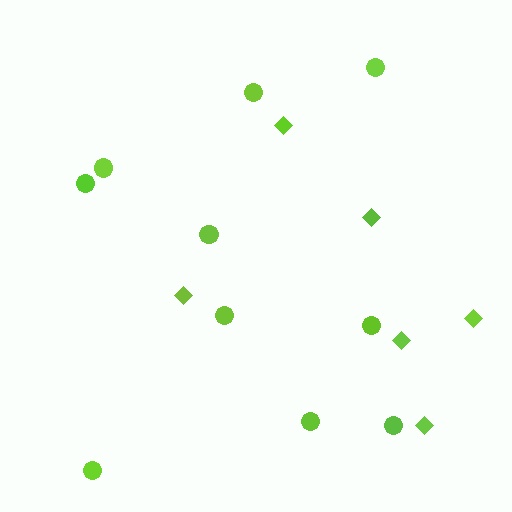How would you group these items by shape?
There are 2 groups: one group of circles (10) and one group of diamonds (6).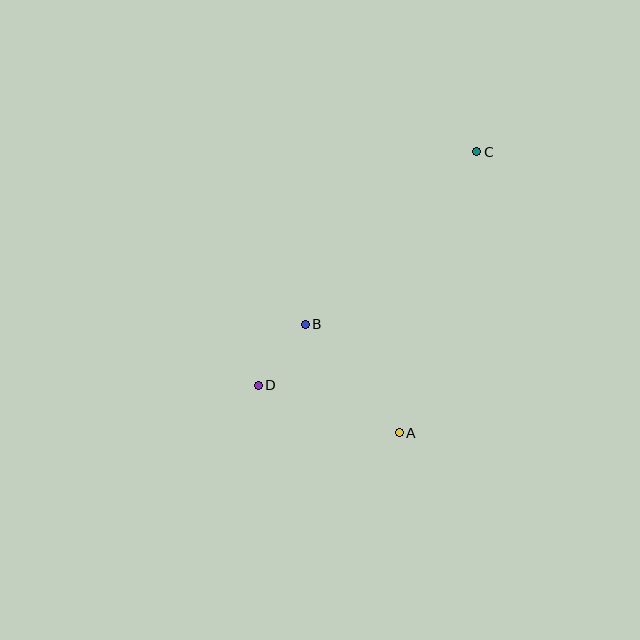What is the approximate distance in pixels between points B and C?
The distance between B and C is approximately 243 pixels.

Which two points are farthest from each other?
Points C and D are farthest from each other.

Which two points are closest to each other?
Points B and D are closest to each other.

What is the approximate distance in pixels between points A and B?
The distance between A and B is approximately 144 pixels.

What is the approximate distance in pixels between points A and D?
The distance between A and D is approximately 149 pixels.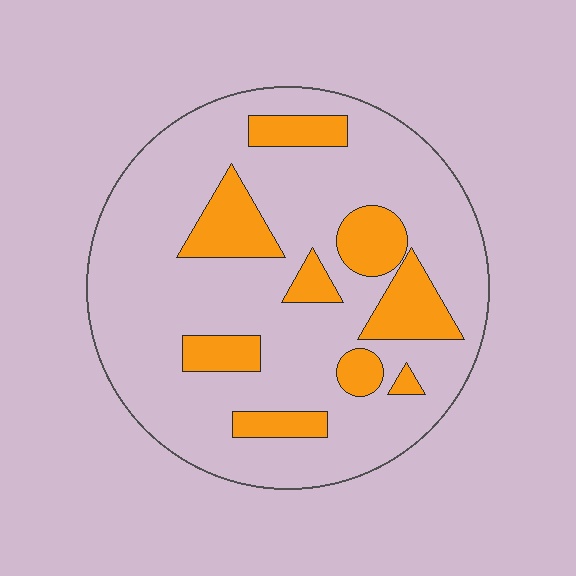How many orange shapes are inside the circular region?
9.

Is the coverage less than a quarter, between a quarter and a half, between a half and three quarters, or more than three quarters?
Less than a quarter.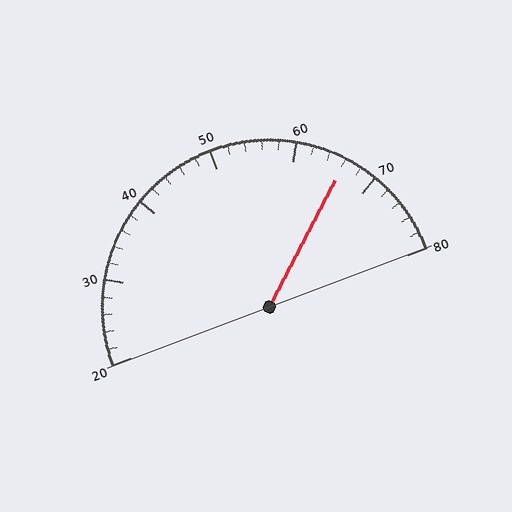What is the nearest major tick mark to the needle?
The nearest major tick mark is 70.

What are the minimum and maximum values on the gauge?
The gauge ranges from 20 to 80.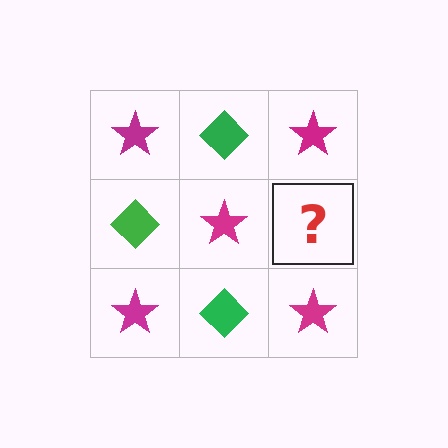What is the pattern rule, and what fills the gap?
The rule is that it alternates magenta star and green diamond in a checkerboard pattern. The gap should be filled with a green diamond.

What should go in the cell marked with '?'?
The missing cell should contain a green diamond.